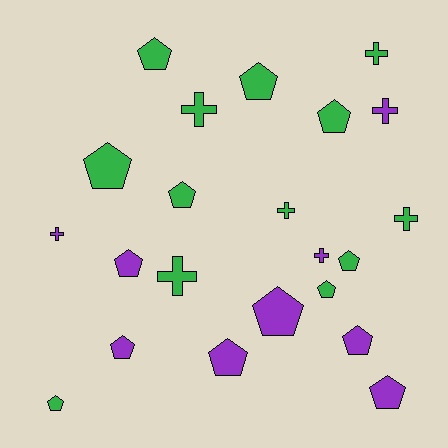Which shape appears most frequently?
Pentagon, with 14 objects.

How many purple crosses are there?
There are 3 purple crosses.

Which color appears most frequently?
Green, with 13 objects.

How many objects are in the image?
There are 22 objects.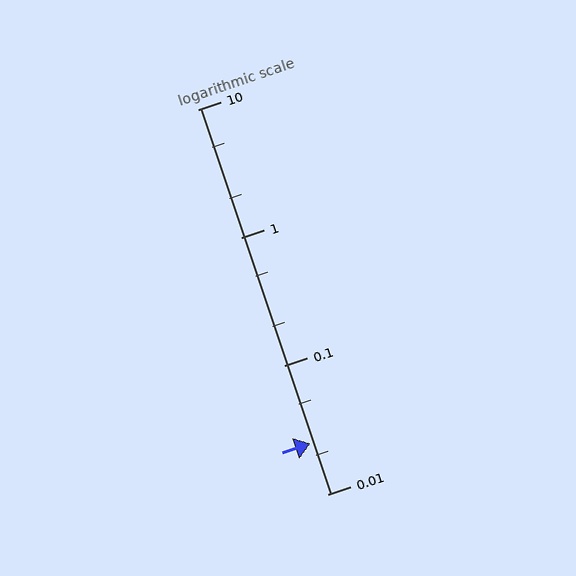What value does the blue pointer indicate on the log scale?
The pointer indicates approximately 0.025.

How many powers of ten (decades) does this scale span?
The scale spans 3 decades, from 0.01 to 10.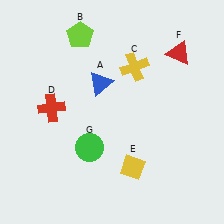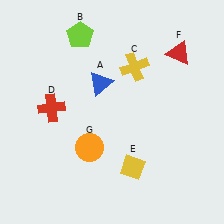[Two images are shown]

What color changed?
The circle (G) changed from green in Image 1 to orange in Image 2.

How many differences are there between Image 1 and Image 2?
There is 1 difference between the two images.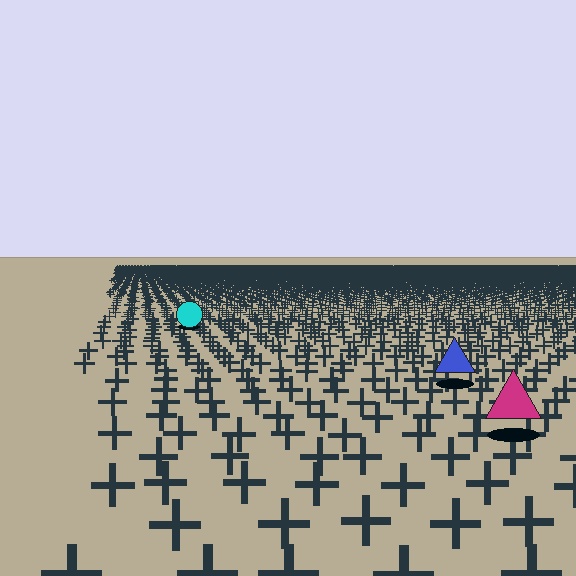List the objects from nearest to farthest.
From nearest to farthest: the magenta triangle, the blue triangle, the cyan circle.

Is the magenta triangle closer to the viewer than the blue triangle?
Yes. The magenta triangle is closer — you can tell from the texture gradient: the ground texture is coarser near it.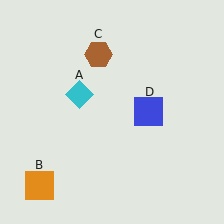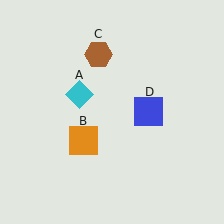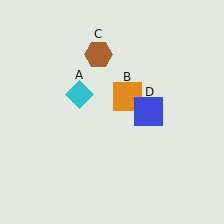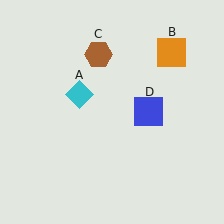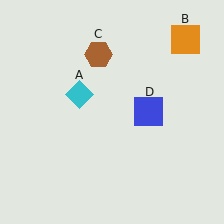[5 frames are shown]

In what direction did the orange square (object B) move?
The orange square (object B) moved up and to the right.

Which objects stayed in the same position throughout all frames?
Cyan diamond (object A) and brown hexagon (object C) and blue square (object D) remained stationary.